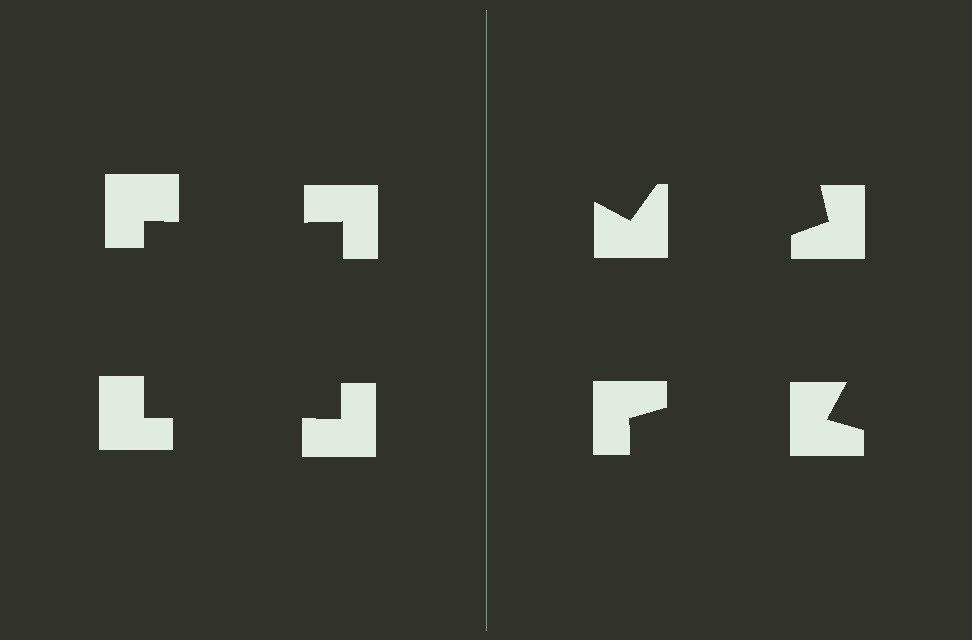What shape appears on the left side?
An illusory square.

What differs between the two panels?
The notched squares are positioned identically on both sides; only the wedge orientations differ. On the left they align to a square; on the right they are misaligned.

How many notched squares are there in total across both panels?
8 — 4 on each side.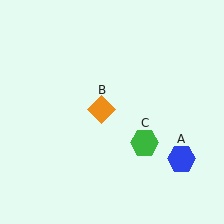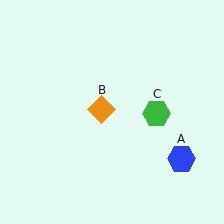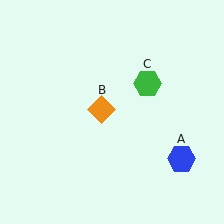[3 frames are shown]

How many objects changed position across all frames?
1 object changed position: green hexagon (object C).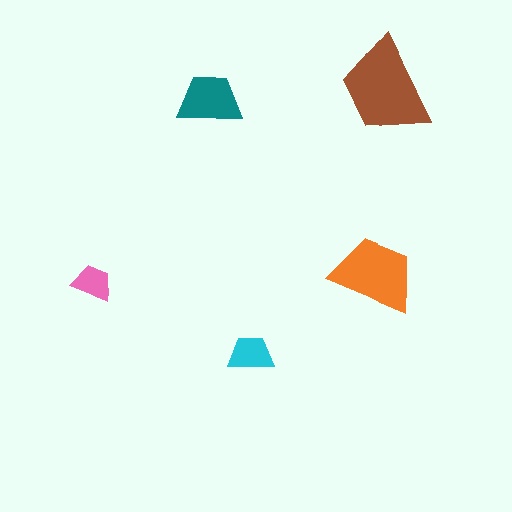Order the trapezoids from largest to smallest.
the brown one, the orange one, the teal one, the cyan one, the pink one.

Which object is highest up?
The brown trapezoid is topmost.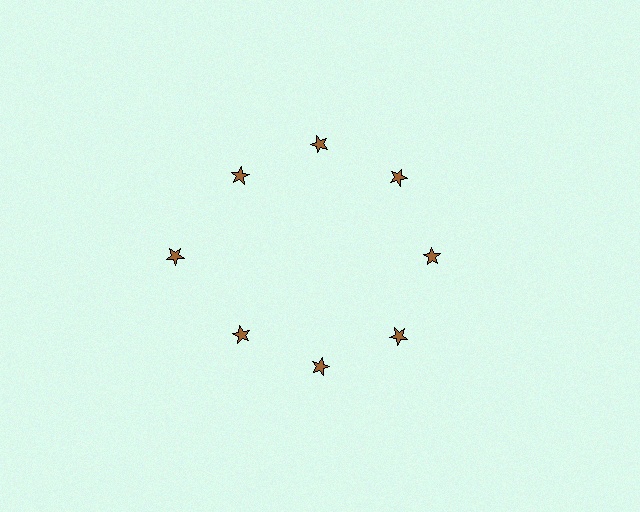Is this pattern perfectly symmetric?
No. The 8 brown stars are arranged in a ring, but one element near the 9 o'clock position is pushed outward from the center, breaking the 8-fold rotational symmetry.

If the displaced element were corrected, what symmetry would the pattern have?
It would have 8-fold rotational symmetry — the pattern would map onto itself every 45 degrees.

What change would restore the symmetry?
The symmetry would be restored by moving it inward, back onto the ring so that all 8 stars sit at equal angles and equal distance from the center.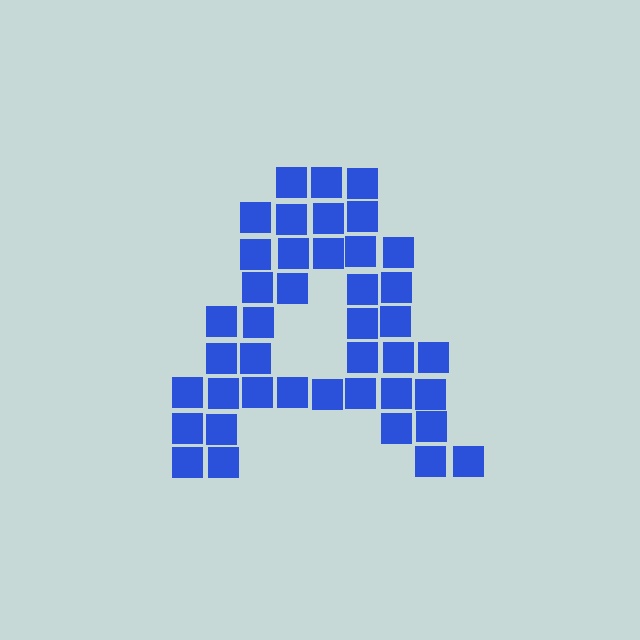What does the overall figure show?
The overall figure shows the letter A.